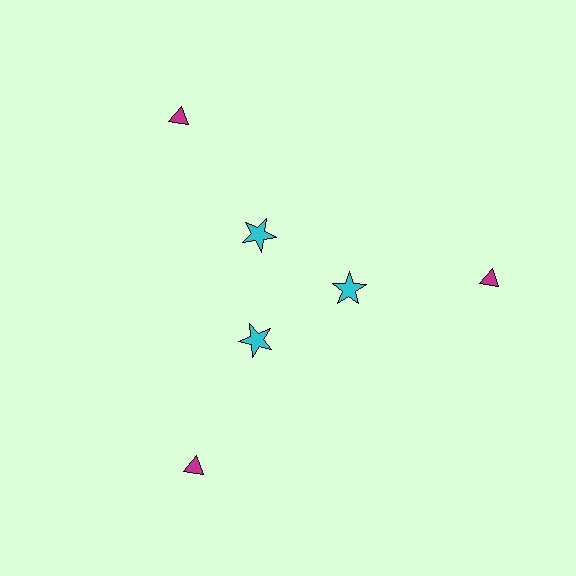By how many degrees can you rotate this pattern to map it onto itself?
The pattern maps onto itself every 120 degrees of rotation.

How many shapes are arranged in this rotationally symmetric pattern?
There are 6 shapes, arranged in 3 groups of 2.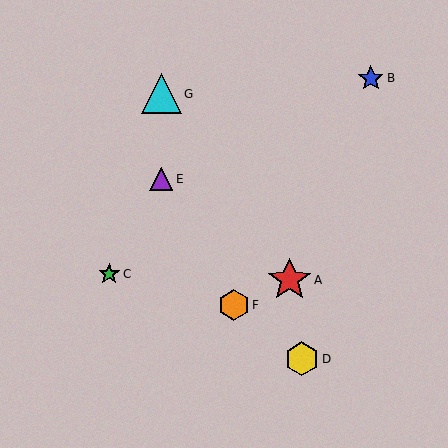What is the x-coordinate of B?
Object B is at x≈371.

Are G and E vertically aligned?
Yes, both are at x≈161.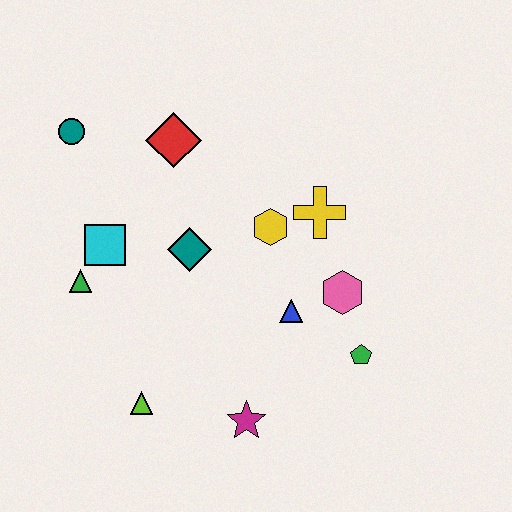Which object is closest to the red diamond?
The teal circle is closest to the red diamond.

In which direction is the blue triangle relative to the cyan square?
The blue triangle is to the right of the cyan square.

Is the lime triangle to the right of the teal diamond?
No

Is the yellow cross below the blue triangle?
No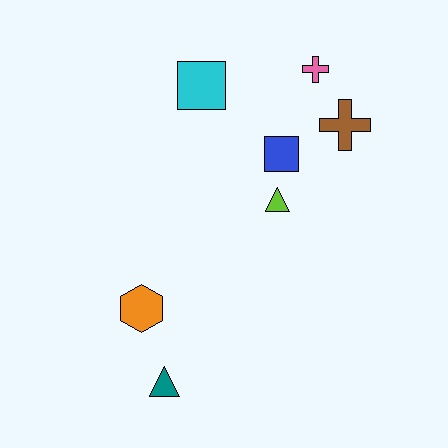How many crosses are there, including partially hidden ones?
There are 2 crosses.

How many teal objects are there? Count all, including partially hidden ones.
There is 1 teal object.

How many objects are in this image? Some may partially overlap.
There are 7 objects.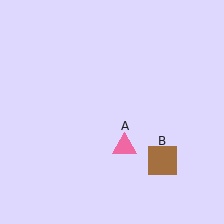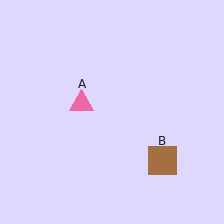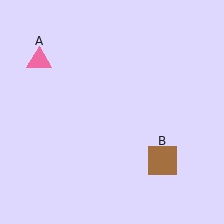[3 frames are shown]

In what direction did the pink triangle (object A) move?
The pink triangle (object A) moved up and to the left.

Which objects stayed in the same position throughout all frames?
Brown square (object B) remained stationary.